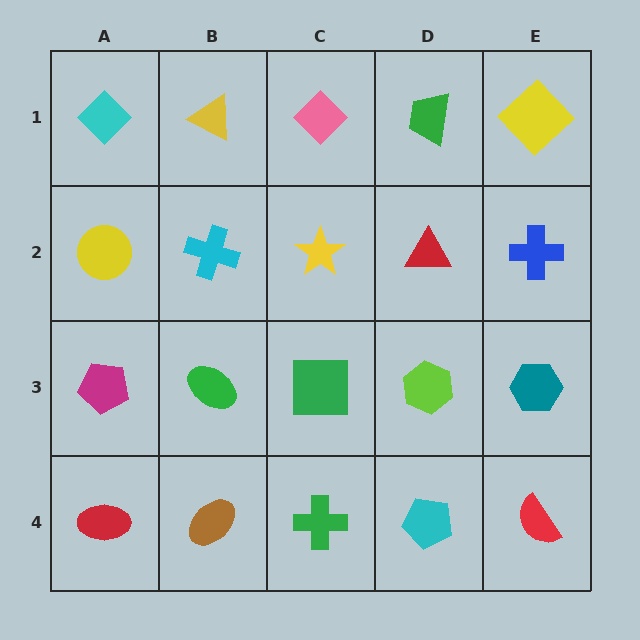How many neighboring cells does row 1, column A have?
2.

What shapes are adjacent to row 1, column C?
A yellow star (row 2, column C), a yellow triangle (row 1, column B), a green trapezoid (row 1, column D).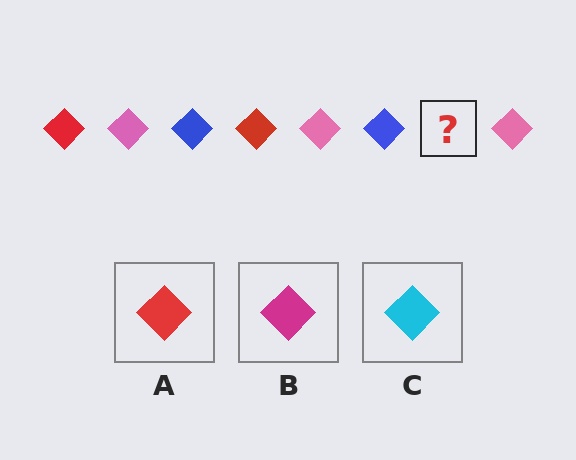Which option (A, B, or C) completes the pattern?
A.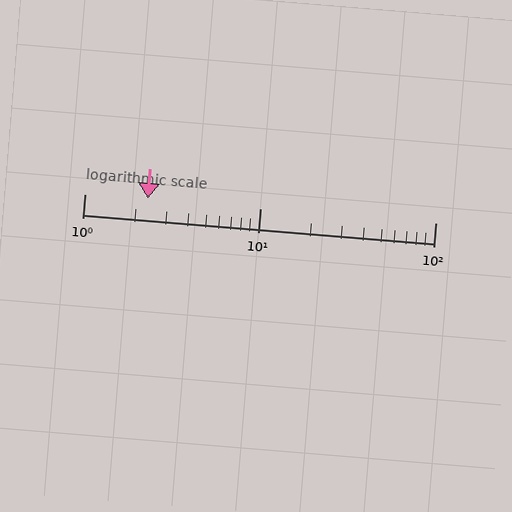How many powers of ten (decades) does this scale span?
The scale spans 2 decades, from 1 to 100.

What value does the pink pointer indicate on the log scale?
The pointer indicates approximately 2.3.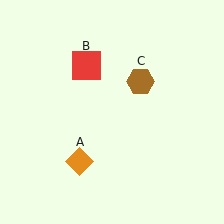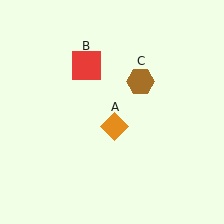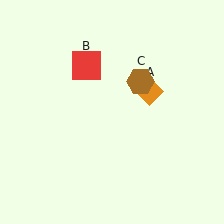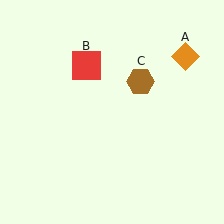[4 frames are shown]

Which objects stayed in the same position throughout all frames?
Red square (object B) and brown hexagon (object C) remained stationary.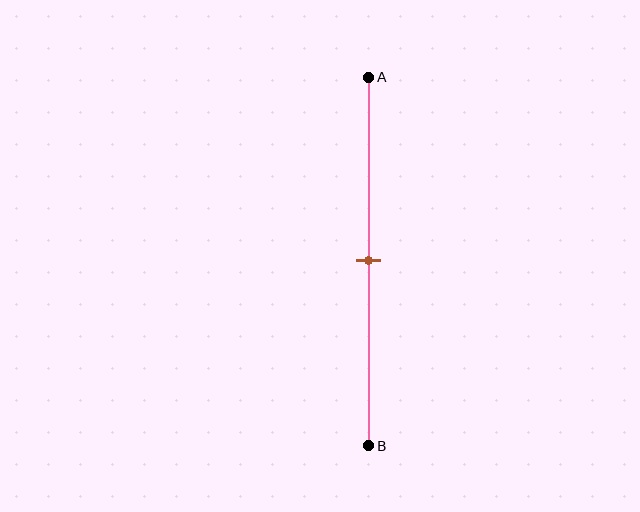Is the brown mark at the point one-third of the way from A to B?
No, the mark is at about 50% from A, not at the 33% one-third point.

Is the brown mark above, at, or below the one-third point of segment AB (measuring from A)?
The brown mark is below the one-third point of segment AB.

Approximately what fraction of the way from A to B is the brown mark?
The brown mark is approximately 50% of the way from A to B.